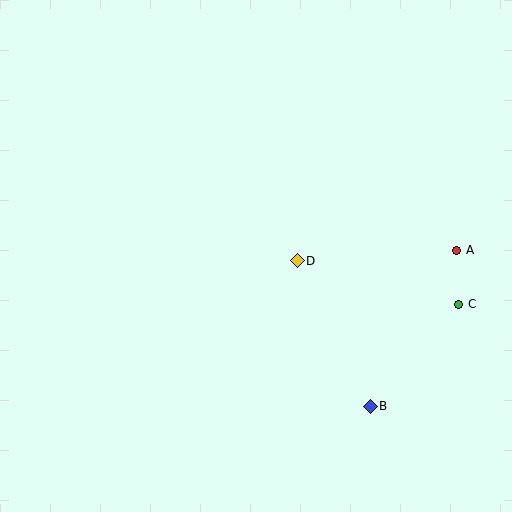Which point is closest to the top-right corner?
Point A is closest to the top-right corner.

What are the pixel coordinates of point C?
Point C is at (459, 304).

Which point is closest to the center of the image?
Point D at (297, 261) is closest to the center.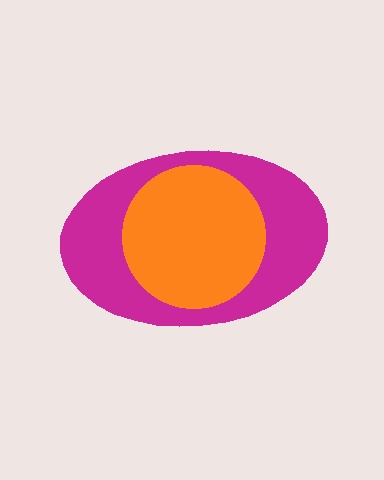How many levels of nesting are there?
2.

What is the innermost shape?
The orange circle.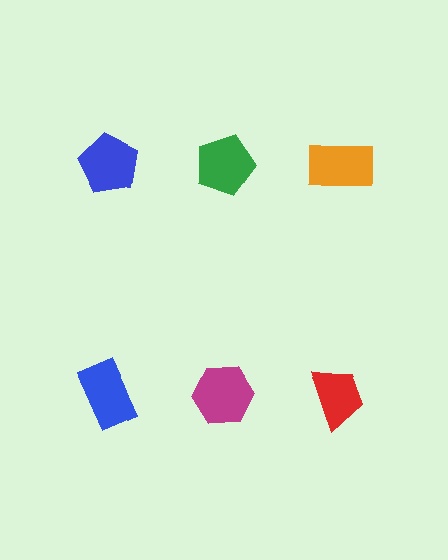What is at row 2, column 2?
A magenta hexagon.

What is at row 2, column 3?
A red trapezoid.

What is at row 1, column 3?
An orange rectangle.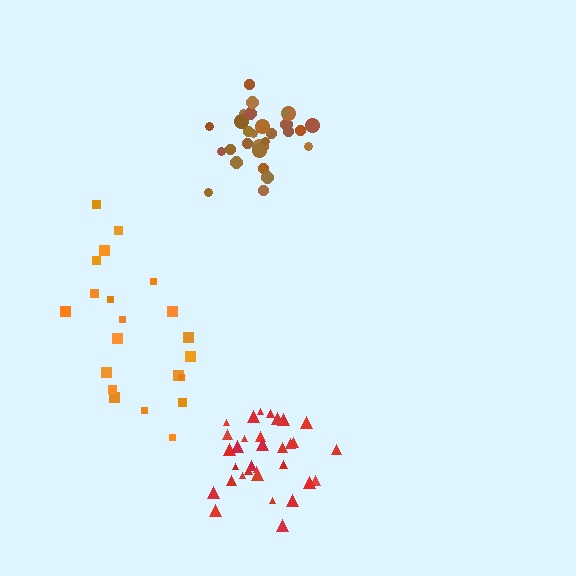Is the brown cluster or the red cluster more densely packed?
Brown.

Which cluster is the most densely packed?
Brown.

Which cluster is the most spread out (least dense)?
Orange.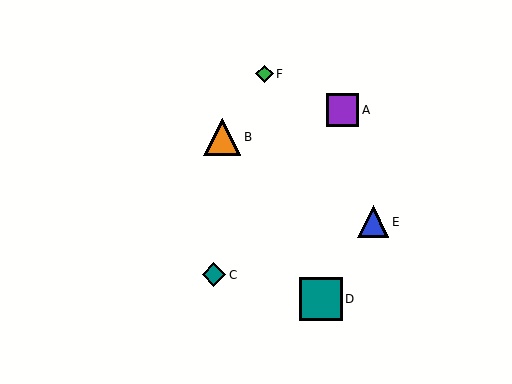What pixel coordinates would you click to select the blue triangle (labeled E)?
Click at (373, 222) to select the blue triangle E.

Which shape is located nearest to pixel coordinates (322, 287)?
The teal square (labeled D) at (321, 299) is nearest to that location.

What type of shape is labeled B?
Shape B is an orange triangle.